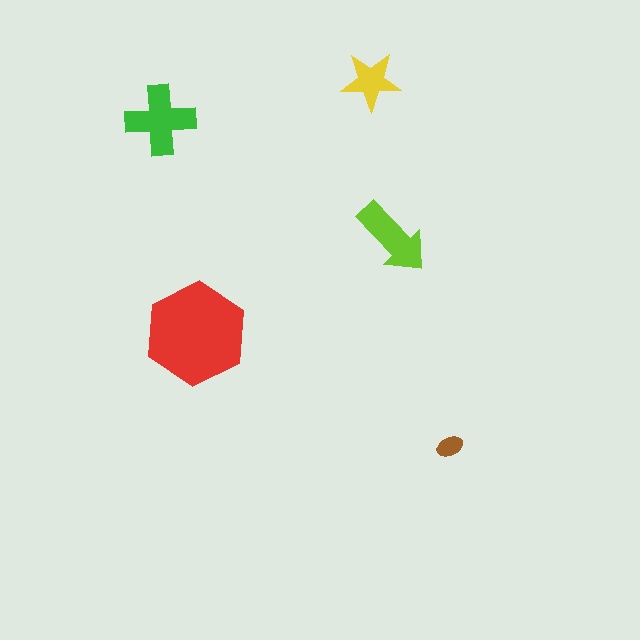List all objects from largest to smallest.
The red hexagon, the green cross, the lime arrow, the yellow star, the brown ellipse.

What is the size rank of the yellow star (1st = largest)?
4th.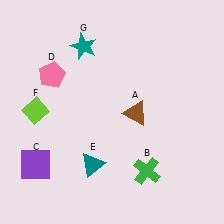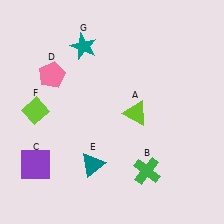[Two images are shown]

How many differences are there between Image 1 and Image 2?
There is 1 difference between the two images.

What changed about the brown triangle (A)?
In Image 1, A is brown. In Image 2, it changed to lime.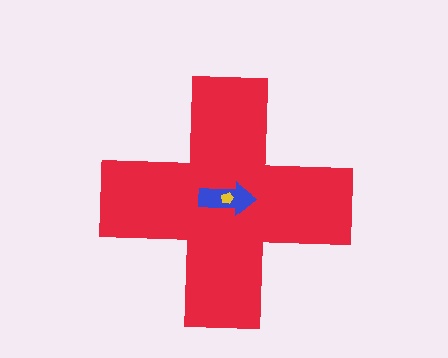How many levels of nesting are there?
3.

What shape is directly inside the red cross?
The blue arrow.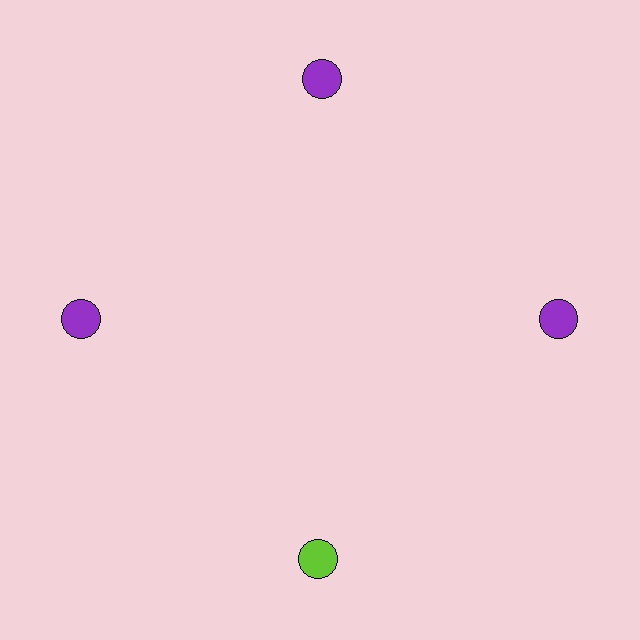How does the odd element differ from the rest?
It has a different color: lime instead of purple.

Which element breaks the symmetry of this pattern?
The lime circle at roughly the 6 o'clock position breaks the symmetry. All other shapes are purple circles.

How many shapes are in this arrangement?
There are 4 shapes arranged in a ring pattern.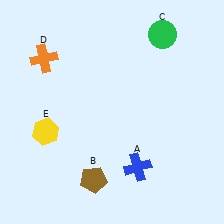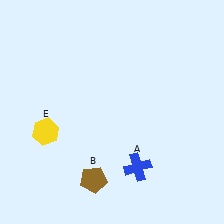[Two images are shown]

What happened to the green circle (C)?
The green circle (C) was removed in Image 2. It was in the top-right area of Image 1.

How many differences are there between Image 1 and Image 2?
There are 2 differences between the two images.